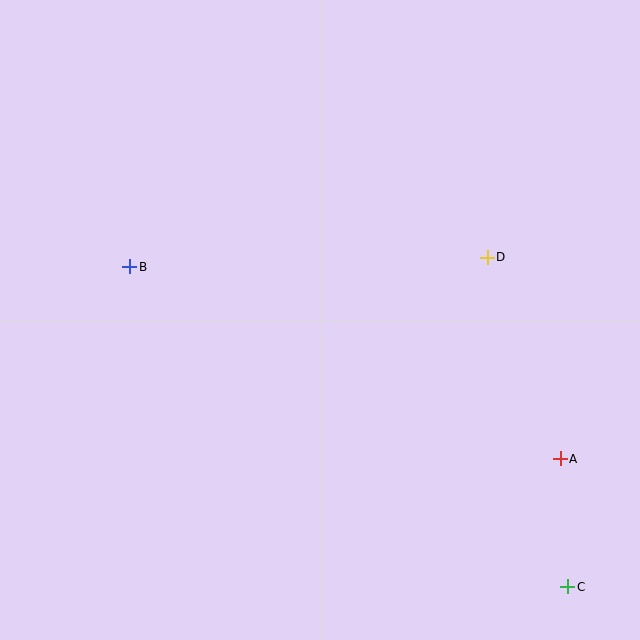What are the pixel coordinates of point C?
Point C is at (568, 587).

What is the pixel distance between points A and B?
The distance between A and B is 471 pixels.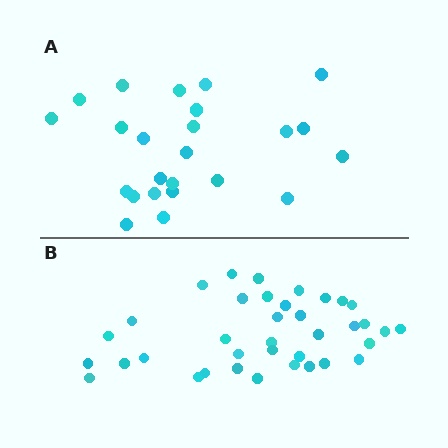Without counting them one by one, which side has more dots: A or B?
Region B (the bottom region) has more dots.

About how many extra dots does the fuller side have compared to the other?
Region B has approximately 15 more dots than region A.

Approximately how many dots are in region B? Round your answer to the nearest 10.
About 40 dots. (The exact count is 37, which rounds to 40.)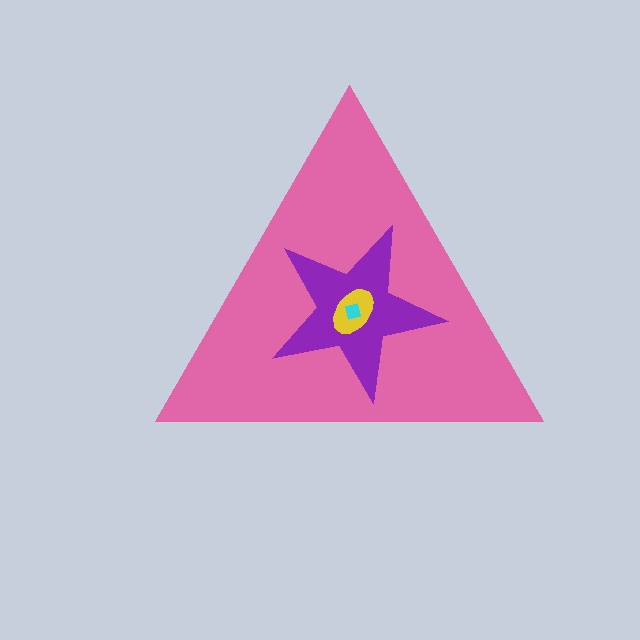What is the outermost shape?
The pink triangle.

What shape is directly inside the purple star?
The yellow ellipse.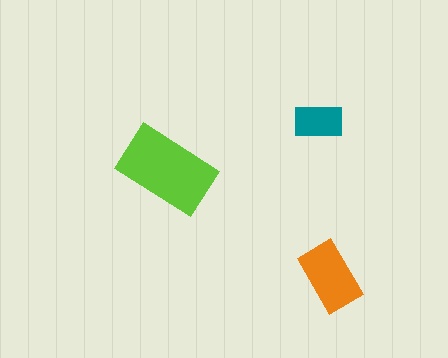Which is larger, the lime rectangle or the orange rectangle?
The lime one.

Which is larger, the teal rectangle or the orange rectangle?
The orange one.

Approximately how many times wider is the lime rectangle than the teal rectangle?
About 2 times wider.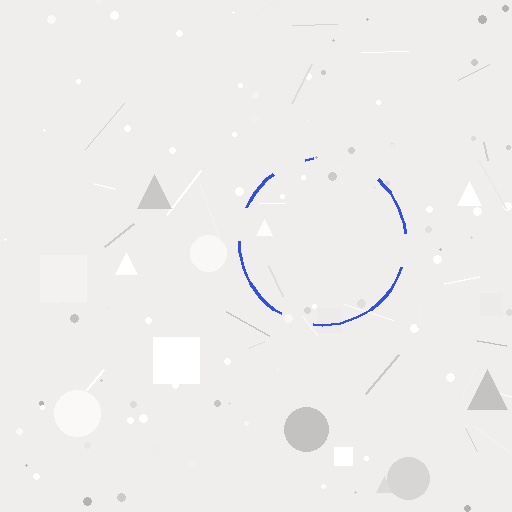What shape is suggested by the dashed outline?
The dashed outline suggests a circle.